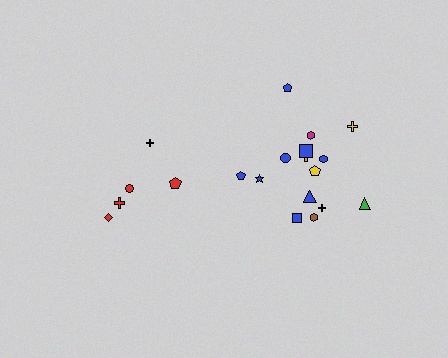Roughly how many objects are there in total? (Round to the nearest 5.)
Roughly 20 objects in total.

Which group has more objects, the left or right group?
The right group.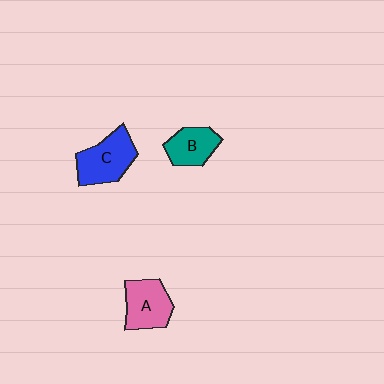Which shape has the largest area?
Shape C (blue).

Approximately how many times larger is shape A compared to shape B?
Approximately 1.2 times.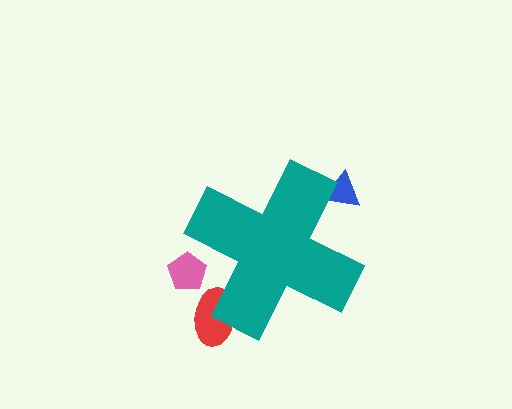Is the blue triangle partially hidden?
Yes, the blue triangle is partially hidden behind the teal cross.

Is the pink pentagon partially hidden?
Yes, the pink pentagon is partially hidden behind the teal cross.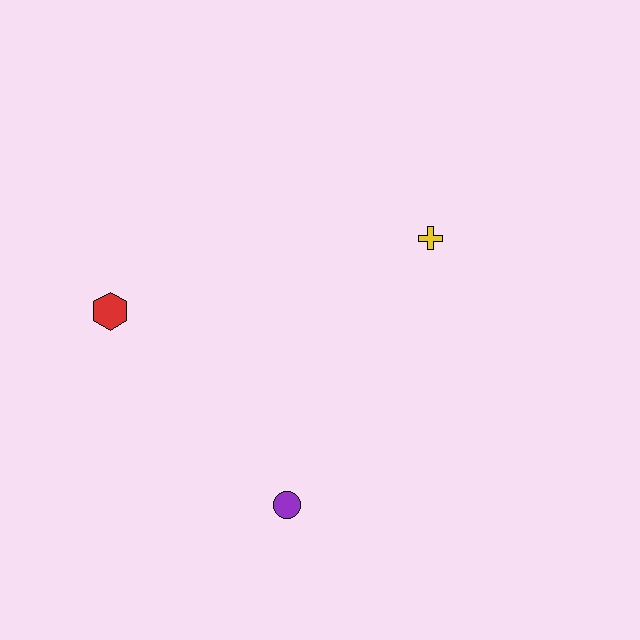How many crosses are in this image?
There is 1 cross.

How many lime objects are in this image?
There are no lime objects.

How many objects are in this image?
There are 3 objects.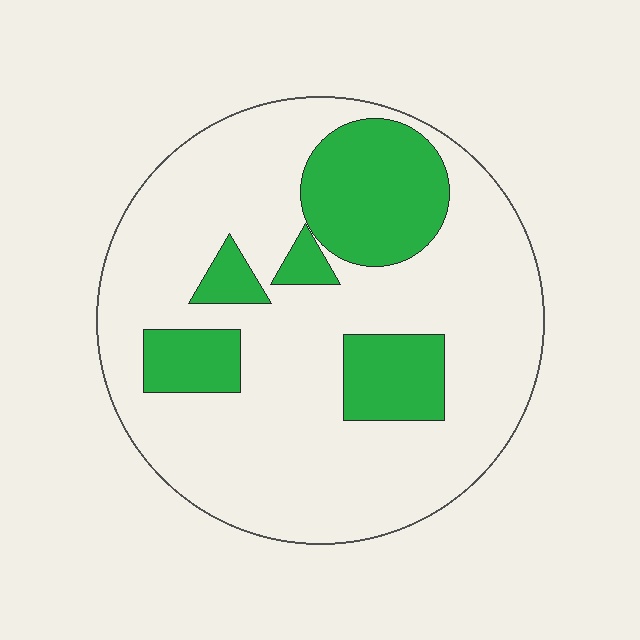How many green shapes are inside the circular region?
5.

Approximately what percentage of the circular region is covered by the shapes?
Approximately 25%.